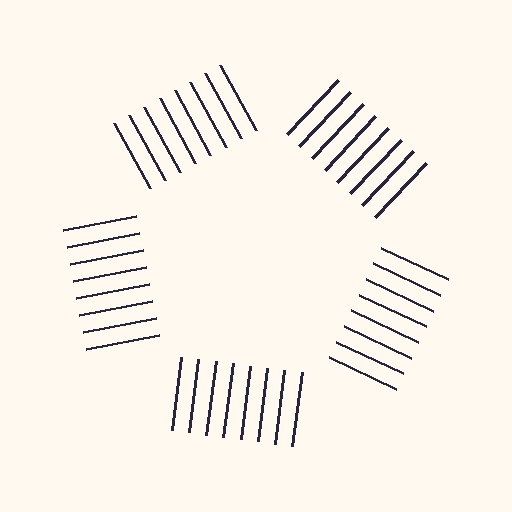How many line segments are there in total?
40 — 8 along each of the 5 edges.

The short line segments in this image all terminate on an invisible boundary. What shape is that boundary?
An illusory pentagon — the line segments terminate on its edges but no continuous stroke is drawn.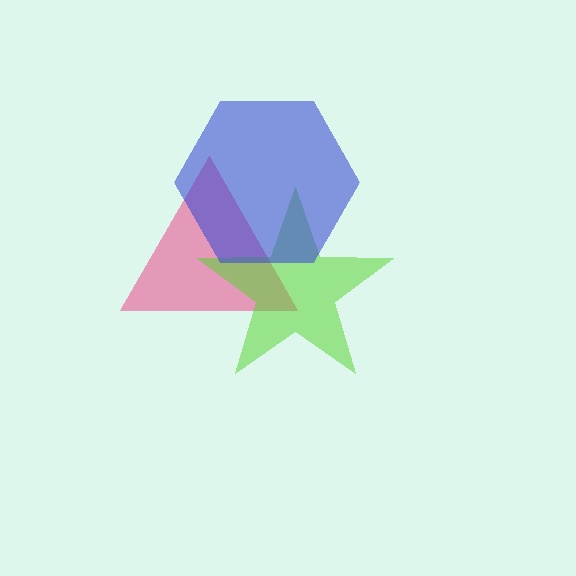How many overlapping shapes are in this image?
There are 3 overlapping shapes in the image.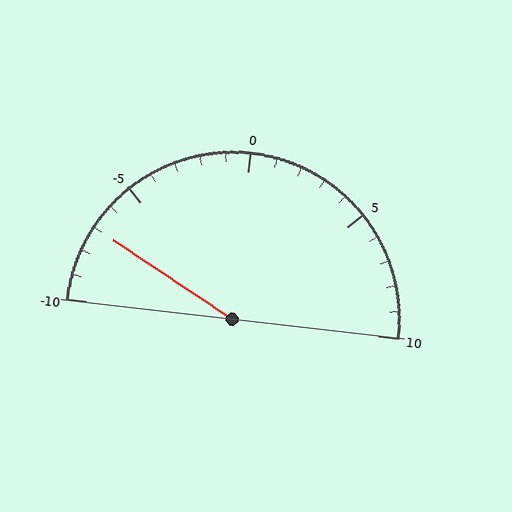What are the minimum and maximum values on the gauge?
The gauge ranges from -10 to 10.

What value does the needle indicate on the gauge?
The needle indicates approximately -7.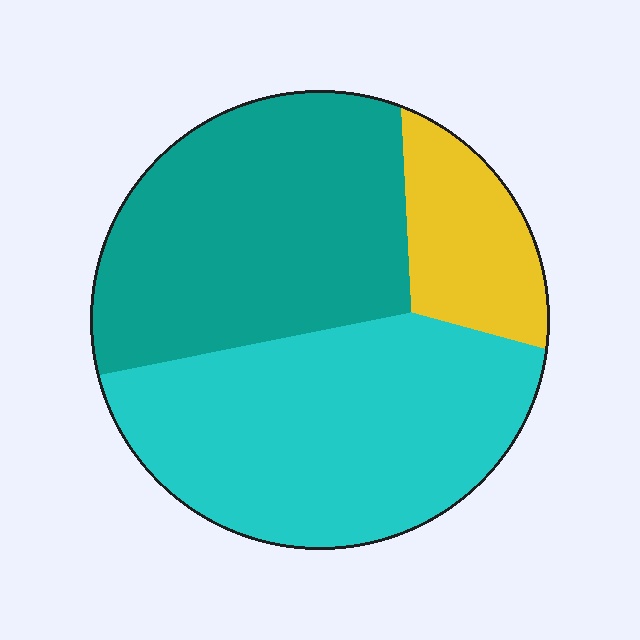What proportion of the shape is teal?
Teal covers about 40% of the shape.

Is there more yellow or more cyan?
Cyan.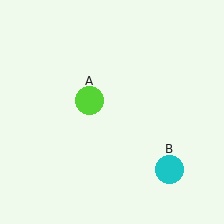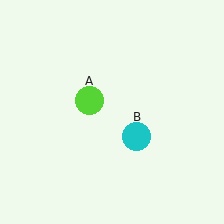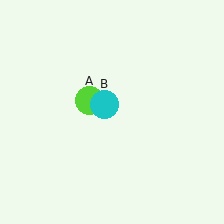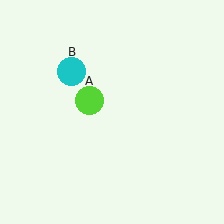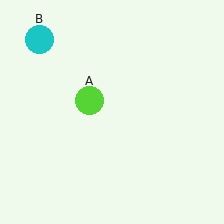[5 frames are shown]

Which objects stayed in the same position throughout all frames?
Lime circle (object A) remained stationary.